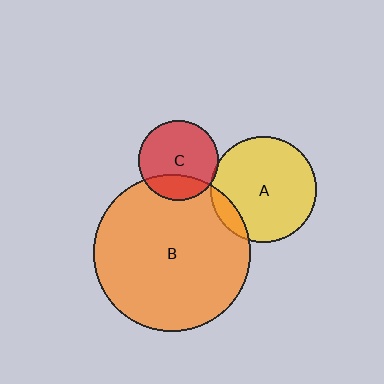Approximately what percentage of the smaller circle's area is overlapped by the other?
Approximately 25%.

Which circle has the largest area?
Circle B (orange).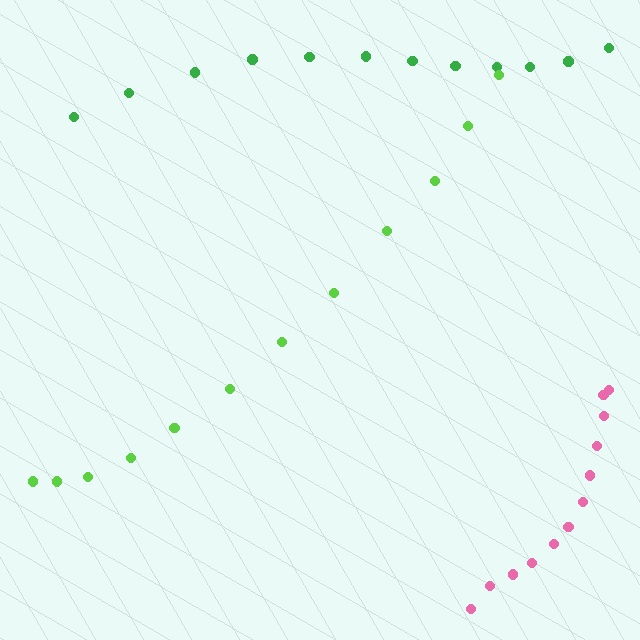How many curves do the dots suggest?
There are 3 distinct paths.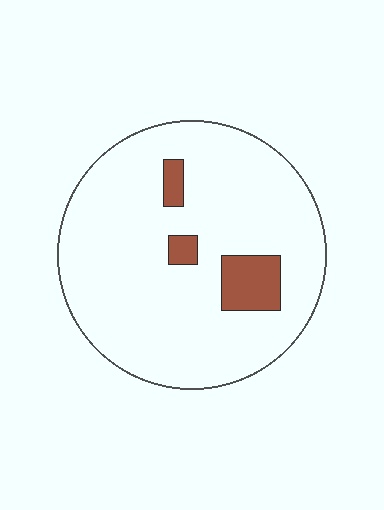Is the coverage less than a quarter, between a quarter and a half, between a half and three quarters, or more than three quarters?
Less than a quarter.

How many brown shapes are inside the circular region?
3.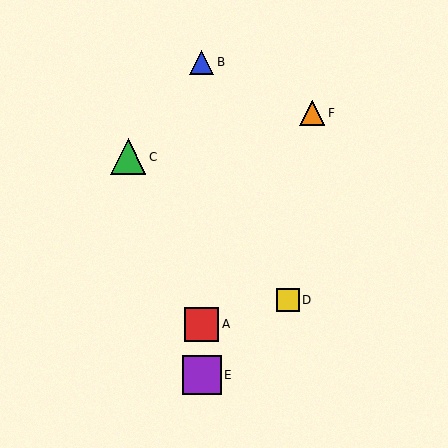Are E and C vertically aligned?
No, E is at x≈202 and C is at x≈128.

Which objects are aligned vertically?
Objects A, B, E are aligned vertically.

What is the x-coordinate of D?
Object D is at x≈288.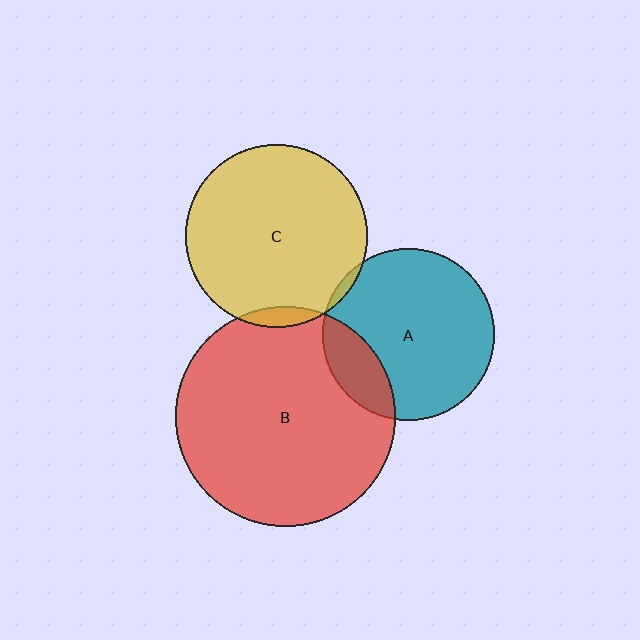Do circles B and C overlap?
Yes.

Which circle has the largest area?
Circle B (red).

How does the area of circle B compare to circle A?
Approximately 1.6 times.